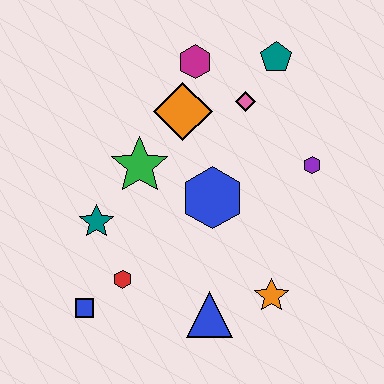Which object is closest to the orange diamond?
The magenta hexagon is closest to the orange diamond.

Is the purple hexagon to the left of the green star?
No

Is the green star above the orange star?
Yes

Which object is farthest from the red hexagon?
The teal pentagon is farthest from the red hexagon.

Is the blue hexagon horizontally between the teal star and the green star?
No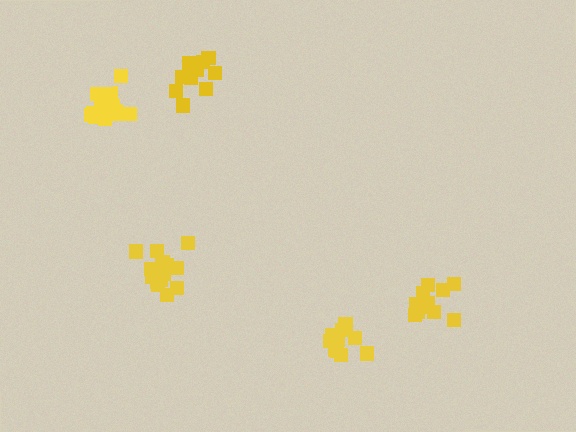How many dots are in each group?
Group 1: 15 dots, Group 2: 10 dots, Group 3: 11 dots, Group 4: 15 dots, Group 5: 11 dots (62 total).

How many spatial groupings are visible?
There are 5 spatial groupings.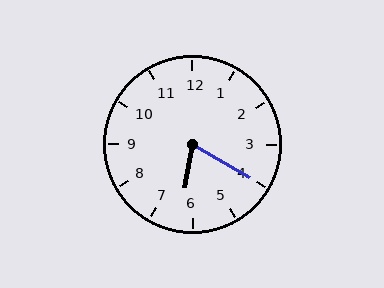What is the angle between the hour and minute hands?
Approximately 70 degrees.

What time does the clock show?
6:20.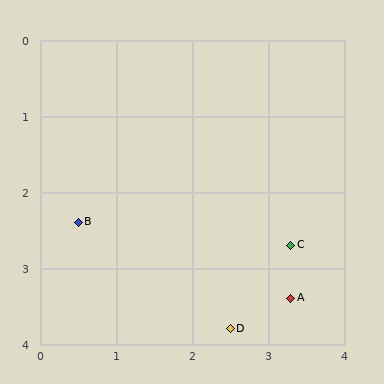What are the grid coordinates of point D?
Point D is at approximately (2.5, 3.8).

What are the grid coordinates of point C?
Point C is at approximately (3.3, 2.7).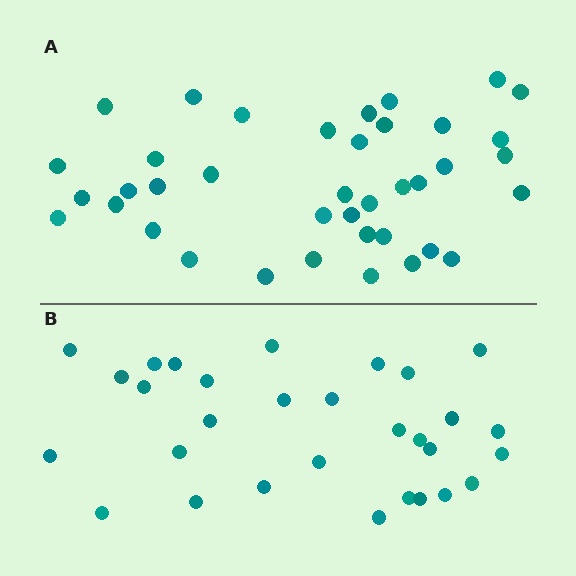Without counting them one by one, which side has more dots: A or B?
Region A (the top region) has more dots.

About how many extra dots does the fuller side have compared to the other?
Region A has roughly 8 or so more dots than region B.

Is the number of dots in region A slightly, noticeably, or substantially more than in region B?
Region A has noticeably more, but not dramatically so. The ratio is roughly 1.3 to 1.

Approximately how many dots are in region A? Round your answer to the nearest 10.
About 40 dots. (The exact count is 39, which rounds to 40.)